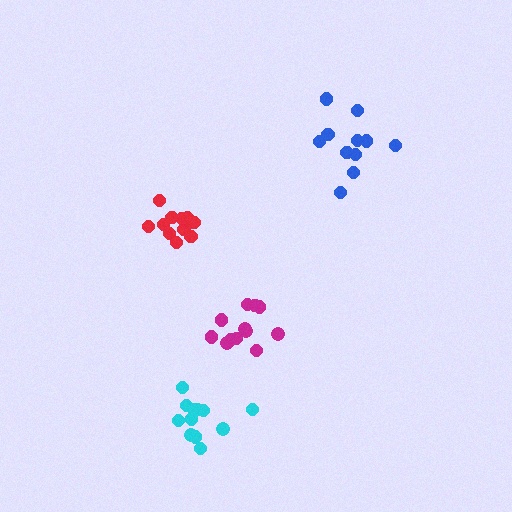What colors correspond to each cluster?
The clusters are colored: red, magenta, blue, cyan.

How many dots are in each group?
Group 1: 11 dots, Group 2: 12 dots, Group 3: 11 dots, Group 4: 12 dots (46 total).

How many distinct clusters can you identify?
There are 4 distinct clusters.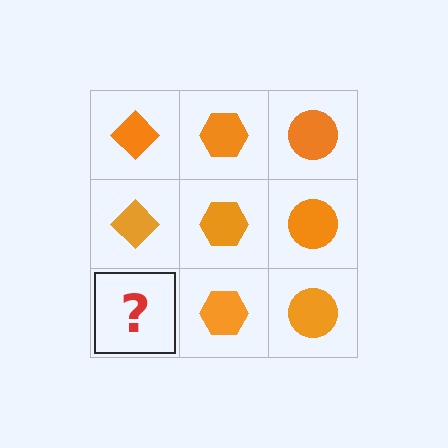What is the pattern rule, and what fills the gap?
The rule is that each column has a consistent shape. The gap should be filled with an orange diamond.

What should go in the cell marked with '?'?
The missing cell should contain an orange diamond.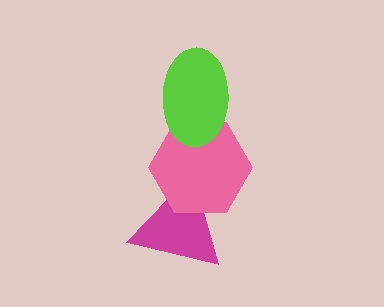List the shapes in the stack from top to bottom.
From top to bottom: the lime ellipse, the pink hexagon, the magenta triangle.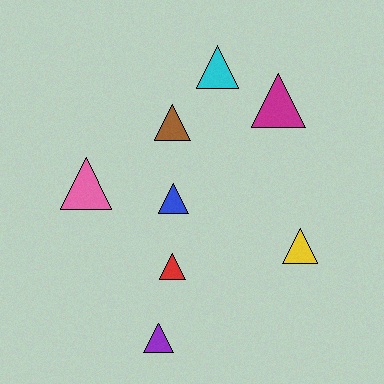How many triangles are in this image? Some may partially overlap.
There are 8 triangles.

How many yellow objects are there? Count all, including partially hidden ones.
There is 1 yellow object.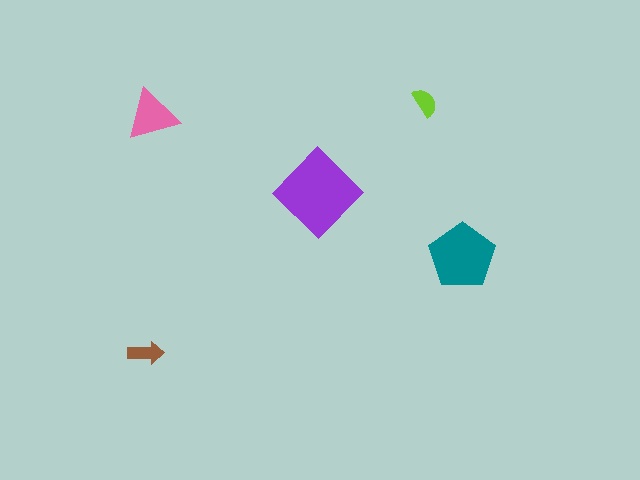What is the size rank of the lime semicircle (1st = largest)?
5th.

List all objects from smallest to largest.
The lime semicircle, the brown arrow, the pink triangle, the teal pentagon, the purple diamond.